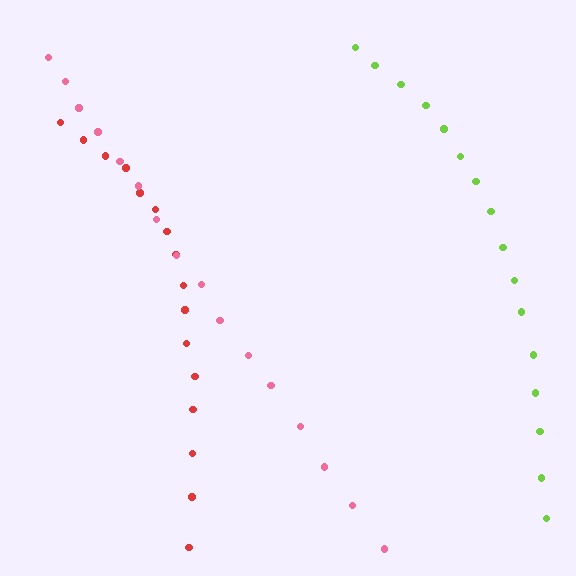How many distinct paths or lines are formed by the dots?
There are 3 distinct paths.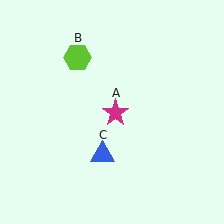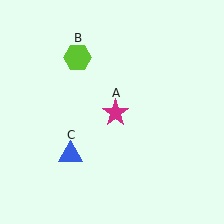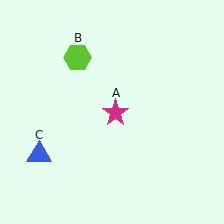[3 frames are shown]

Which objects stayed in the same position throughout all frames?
Magenta star (object A) and lime hexagon (object B) remained stationary.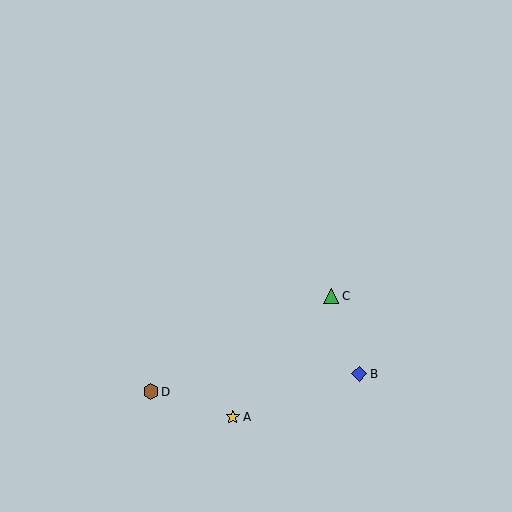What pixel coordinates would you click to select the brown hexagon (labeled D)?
Click at (151, 392) to select the brown hexagon D.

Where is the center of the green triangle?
The center of the green triangle is at (331, 296).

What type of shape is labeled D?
Shape D is a brown hexagon.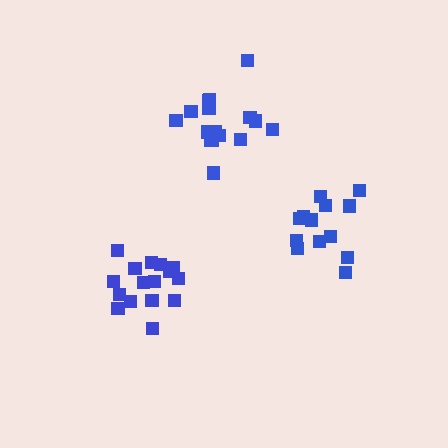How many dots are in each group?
Group 1: 17 dots, Group 2: 16 dots, Group 3: 13 dots (46 total).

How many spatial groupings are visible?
There are 3 spatial groupings.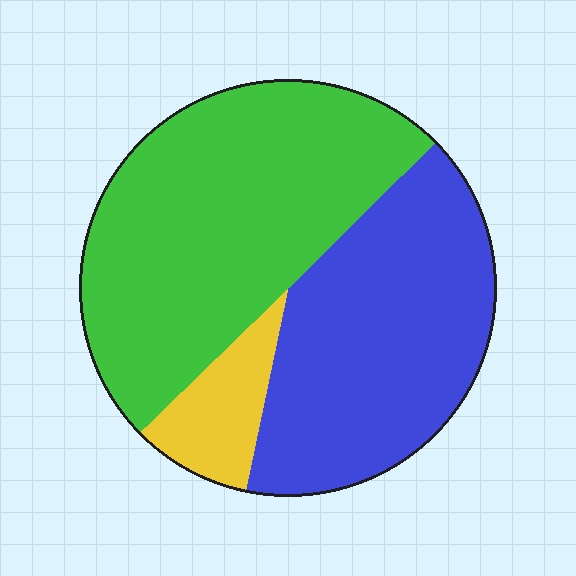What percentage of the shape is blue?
Blue covers 41% of the shape.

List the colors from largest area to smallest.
From largest to smallest: green, blue, yellow.